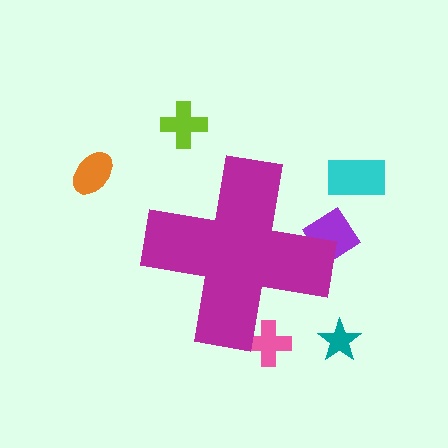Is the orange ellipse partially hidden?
No, the orange ellipse is fully visible.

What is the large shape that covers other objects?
A magenta cross.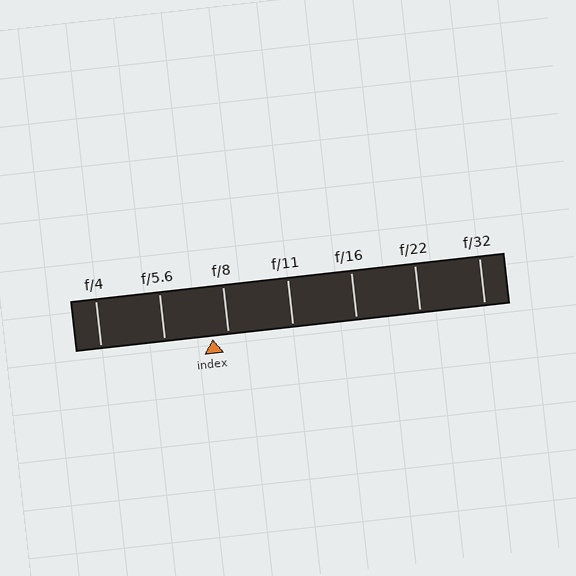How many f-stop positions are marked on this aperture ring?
There are 7 f-stop positions marked.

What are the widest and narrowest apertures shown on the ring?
The widest aperture shown is f/4 and the narrowest is f/32.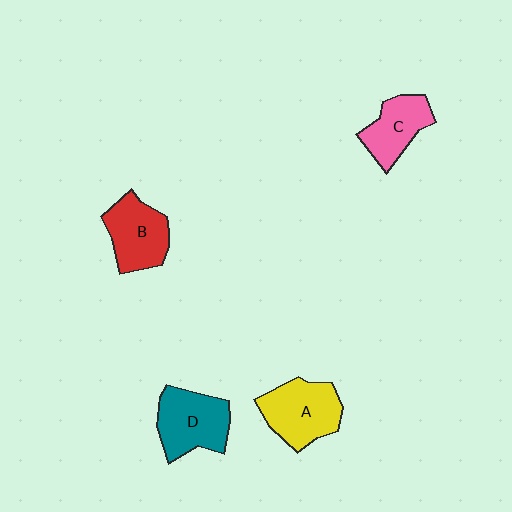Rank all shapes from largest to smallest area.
From largest to smallest: A (yellow), D (teal), B (red), C (pink).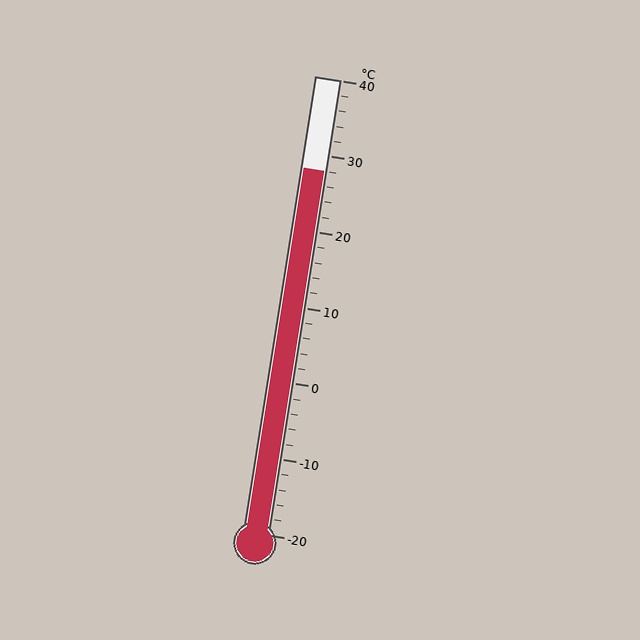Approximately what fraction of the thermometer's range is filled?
The thermometer is filled to approximately 80% of its range.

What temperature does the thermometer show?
The thermometer shows approximately 28°C.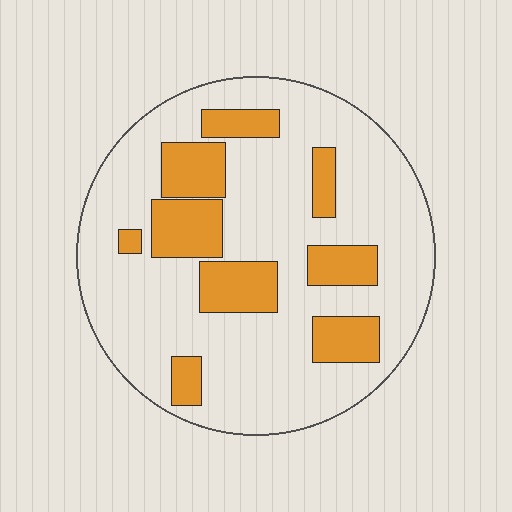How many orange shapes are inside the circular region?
9.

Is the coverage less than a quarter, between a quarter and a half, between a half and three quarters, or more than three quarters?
Less than a quarter.